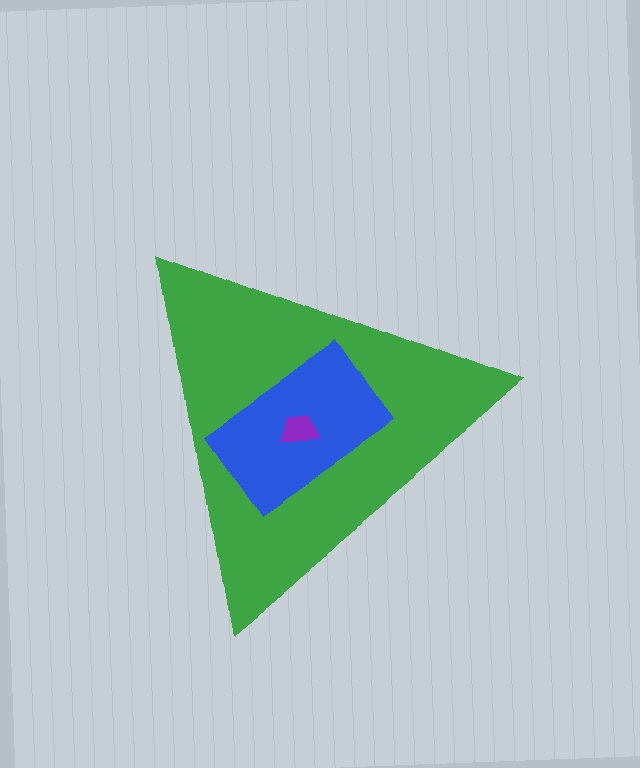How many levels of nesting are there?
3.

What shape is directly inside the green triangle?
The blue rectangle.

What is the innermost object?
The purple trapezoid.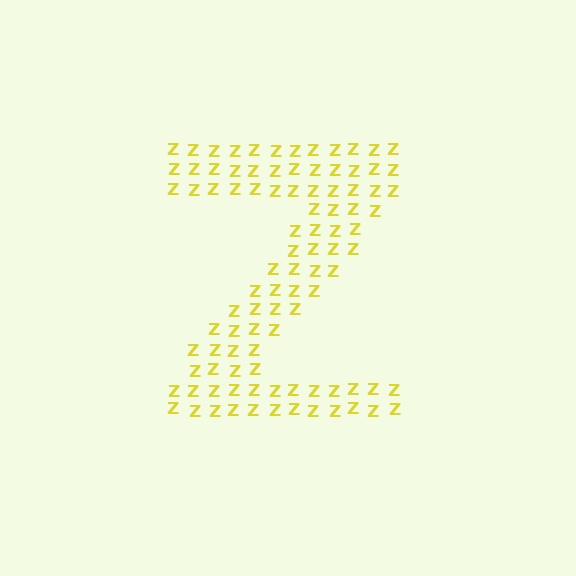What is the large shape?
The large shape is the letter Z.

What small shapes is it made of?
It is made of small letter Z's.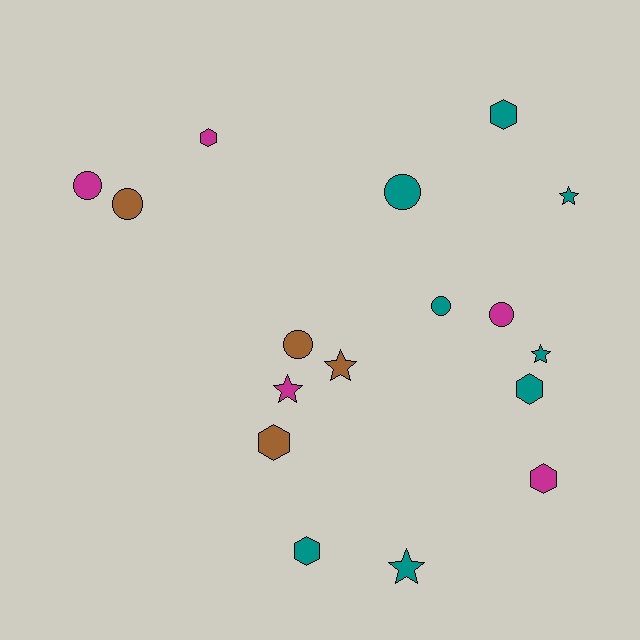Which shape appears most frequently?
Hexagon, with 6 objects.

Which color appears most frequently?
Teal, with 8 objects.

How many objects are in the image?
There are 17 objects.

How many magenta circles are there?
There are 2 magenta circles.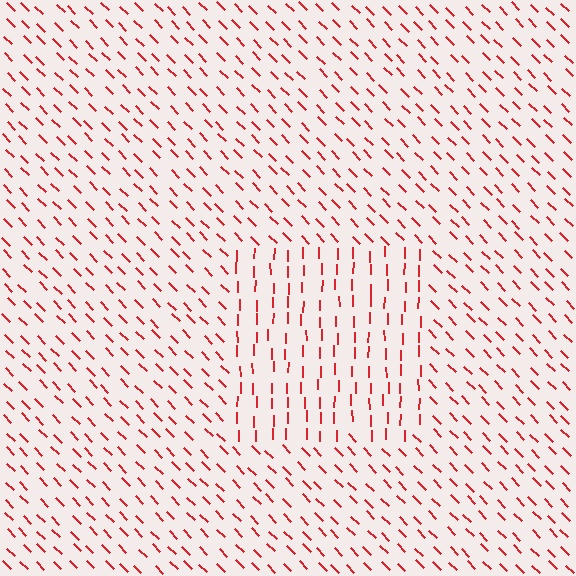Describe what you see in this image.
The image is filled with small red line segments. A rectangle region in the image has lines oriented differently from the surrounding lines, creating a visible texture boundary.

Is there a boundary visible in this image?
Yes, there is a texture boundary formed by a change in line orientation.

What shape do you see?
I see a rectangle.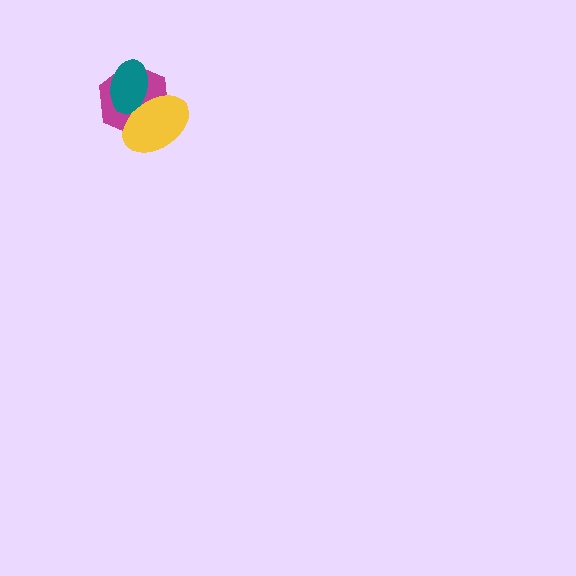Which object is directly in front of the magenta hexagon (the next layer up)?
The teal ellipse is directly in front of the magenta hexagon.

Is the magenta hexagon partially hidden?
Yes, it is partially covered by another shape.